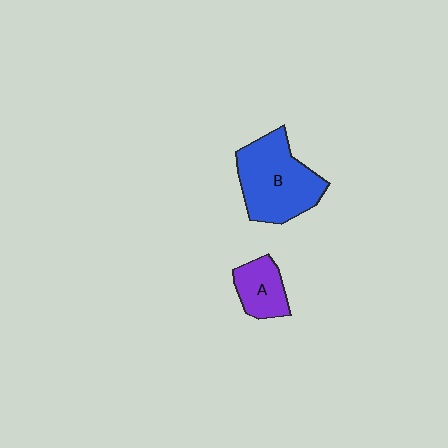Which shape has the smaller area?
Shape A (purple).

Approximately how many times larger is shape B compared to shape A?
Approximately 2.2 times.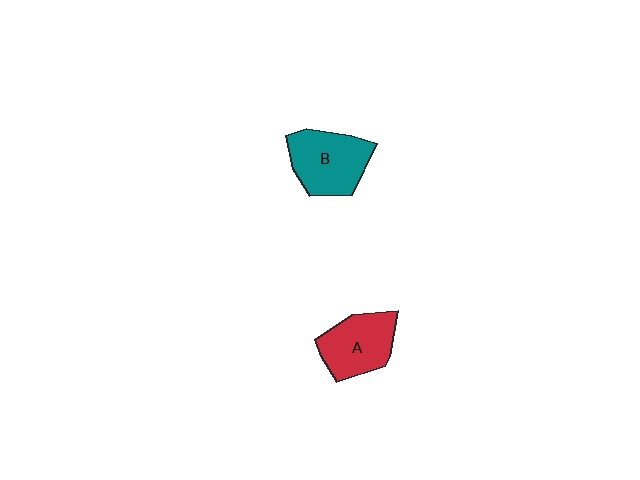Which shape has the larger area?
Shape B (teal).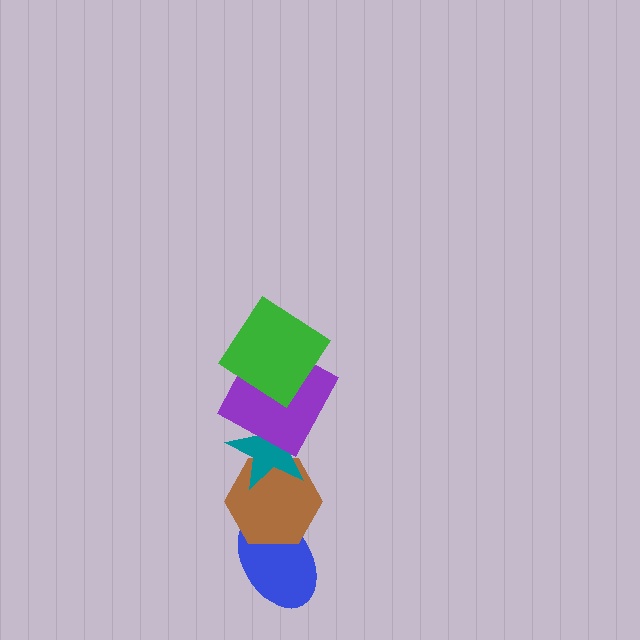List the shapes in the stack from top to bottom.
From top to bottom: the green diamond, the purple square, the teal star, the brown hexagon, the blue ellipse.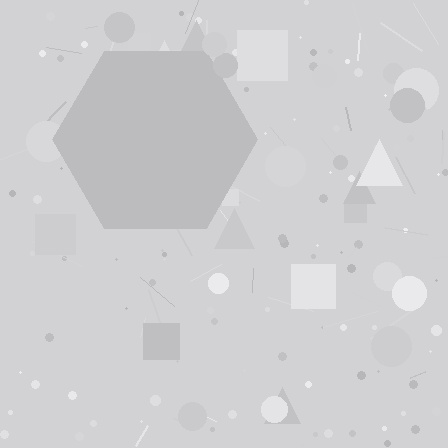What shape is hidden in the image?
A hexagon is hidden in the image.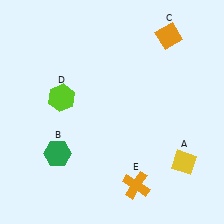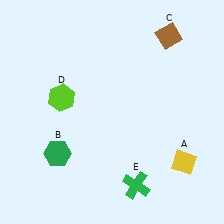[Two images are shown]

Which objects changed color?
C changed from orange to brown. E changed from orange to green.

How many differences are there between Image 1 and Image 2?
There are 2 differences between the two images.